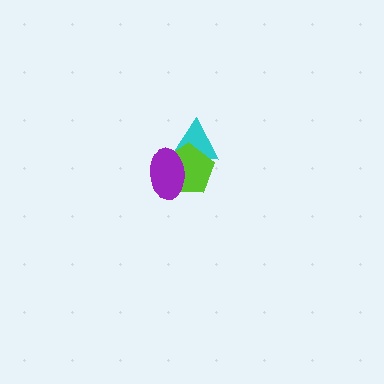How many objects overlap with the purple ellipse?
2 objects overlap with the purple ellipse.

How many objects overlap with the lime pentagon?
2 objects overlap with the lime pentagon.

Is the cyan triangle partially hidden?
Yes, it is partially covered by another shape.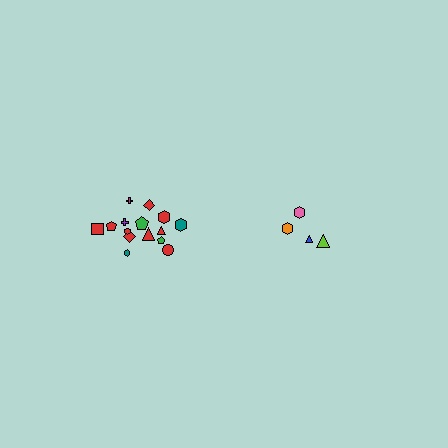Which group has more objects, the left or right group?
The left group.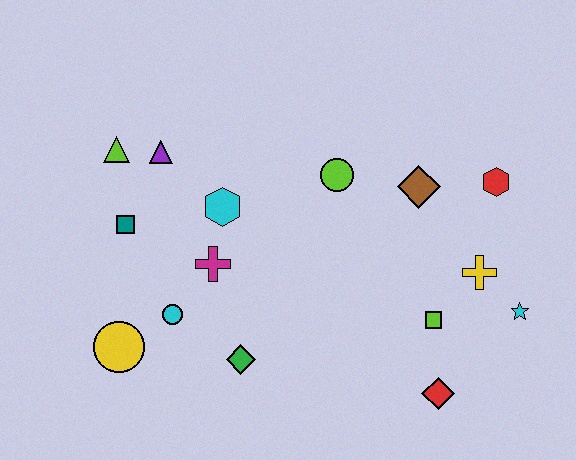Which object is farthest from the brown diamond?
The yellow circle is farthest from the brown diamond.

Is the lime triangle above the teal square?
Yes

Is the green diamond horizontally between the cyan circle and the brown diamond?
Yes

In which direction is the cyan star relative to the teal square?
The cyan star is to the right of the teal square.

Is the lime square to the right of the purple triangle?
Yes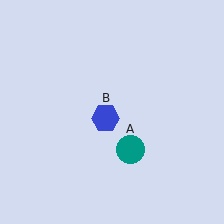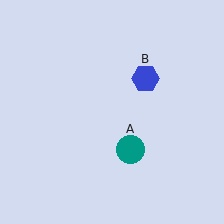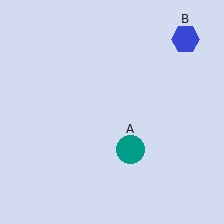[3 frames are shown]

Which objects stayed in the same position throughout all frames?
Teal circle (object A) remained stationary.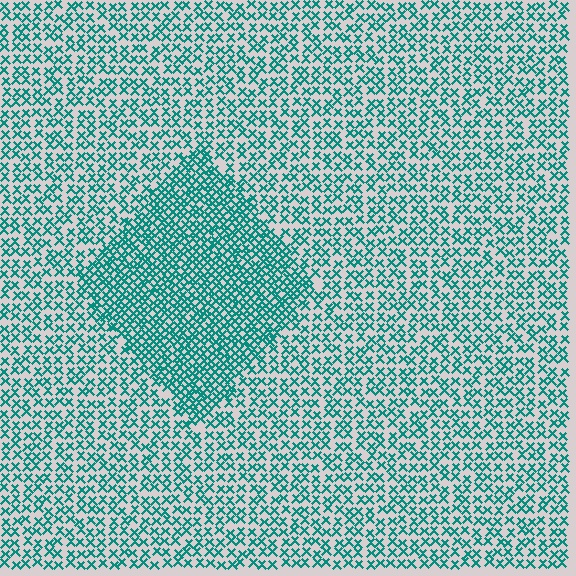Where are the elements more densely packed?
The elements are more densely packed inside the diamond boundary.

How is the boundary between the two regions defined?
The boundary is defined by a change in element density (approximately 1.9x ratio). All elements are the same color, size, and shape.